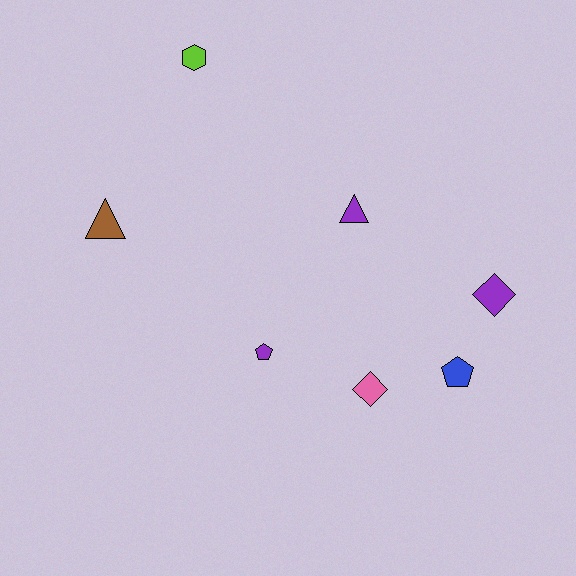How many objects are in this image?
There are 7 objects.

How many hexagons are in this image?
There is 1 hexagon.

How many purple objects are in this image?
There are 3 purple objects.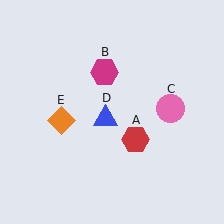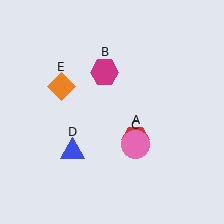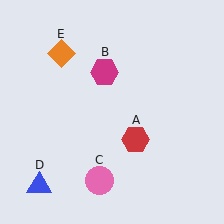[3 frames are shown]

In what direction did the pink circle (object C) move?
The pink circle (object C) moved down and to the left.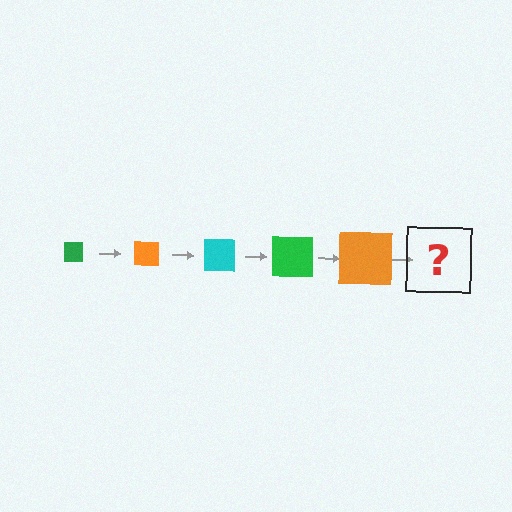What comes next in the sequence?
The next element should be a cyan square, larger than the previous one.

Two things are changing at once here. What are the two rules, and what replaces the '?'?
The two rules are that the square grows larger each step and the color cycles through green, orange, and cyan. The '?' should be a cyan square, larger than the previous one.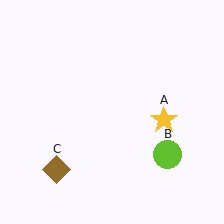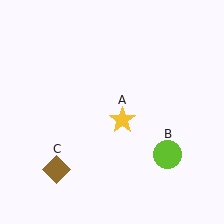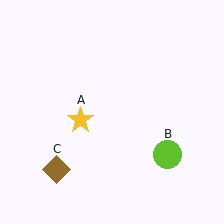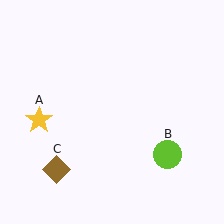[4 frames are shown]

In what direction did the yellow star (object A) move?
The yellow star (object A) moved left.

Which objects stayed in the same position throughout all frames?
Lime circle (object B) and brown diamond (object C) remained stationary.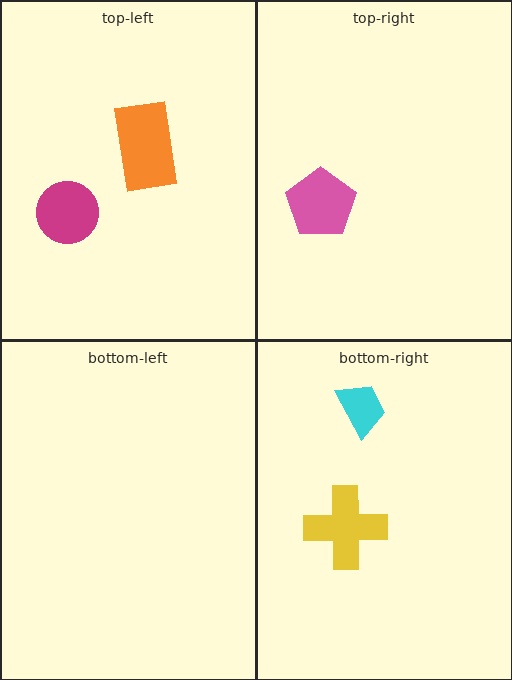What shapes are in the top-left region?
The magenta circle, the orange rectangle.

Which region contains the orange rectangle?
The top-left region.